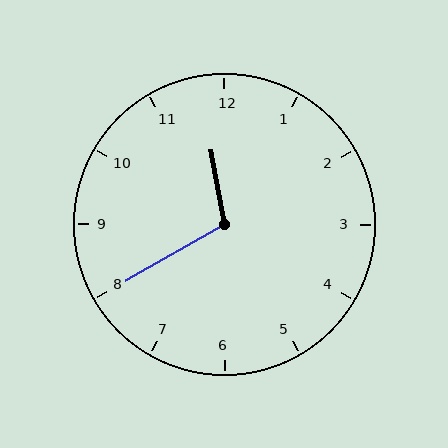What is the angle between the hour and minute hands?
Approximately 110 degrees.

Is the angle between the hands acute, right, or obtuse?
It is obtuse.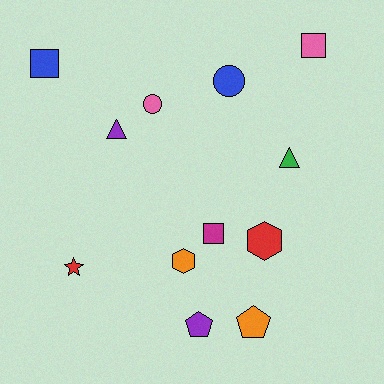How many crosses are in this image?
There are no crosses.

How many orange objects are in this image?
There are 2 orange objects.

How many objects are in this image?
There are 12 objects.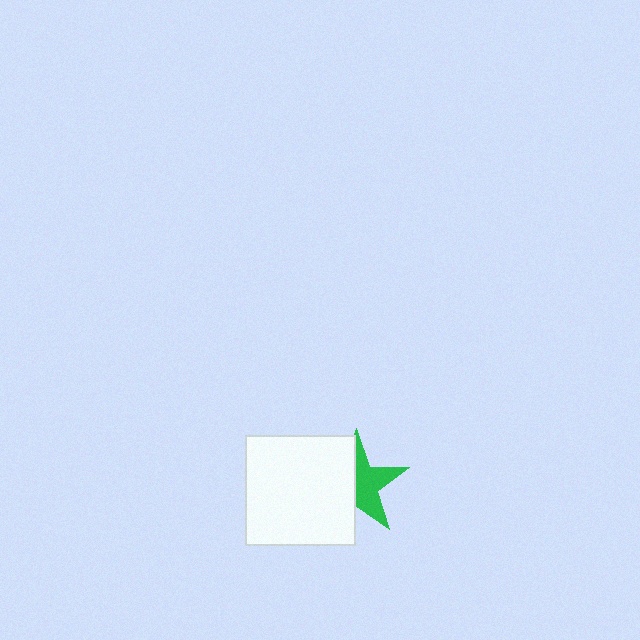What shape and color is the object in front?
The object in front is a white square.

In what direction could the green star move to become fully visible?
The green star could move right. That would shift it out from behind the white square entirely.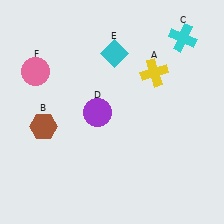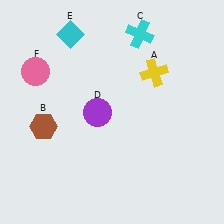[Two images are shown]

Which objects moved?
The objects that moved are: the cyan cross (C), the cyan diamond (E).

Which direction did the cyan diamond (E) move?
The cyan diamond (E) moved left.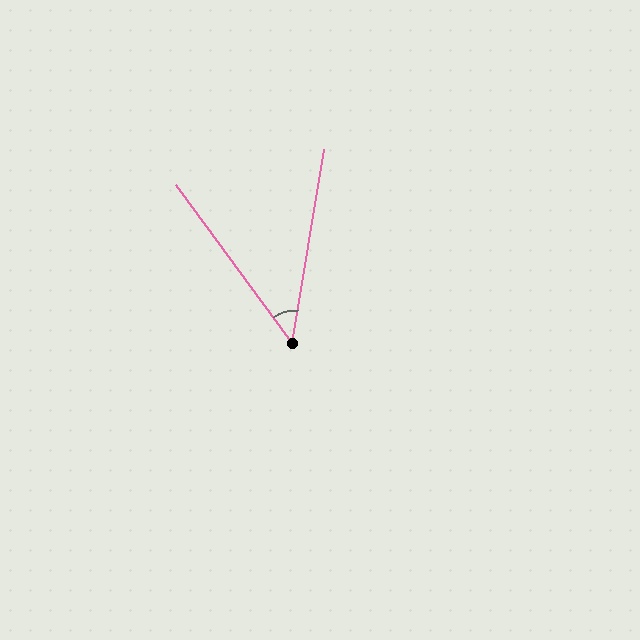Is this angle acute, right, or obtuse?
It is acute.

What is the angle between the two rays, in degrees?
Approximately 46 degrees.